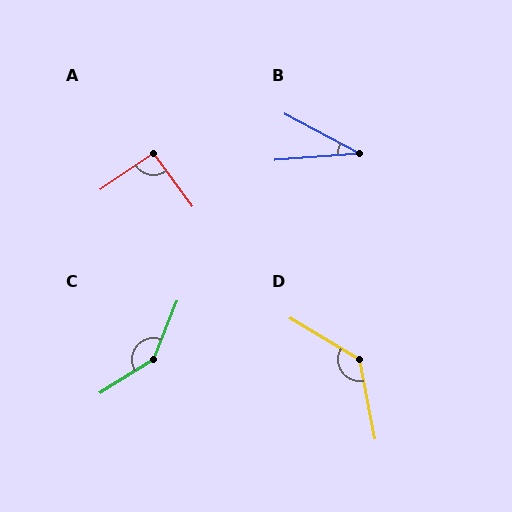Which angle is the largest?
C, at approximately 144 degrees.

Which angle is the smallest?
B, at approximately 32 degrees.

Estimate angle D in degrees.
Approximately 132 degrees.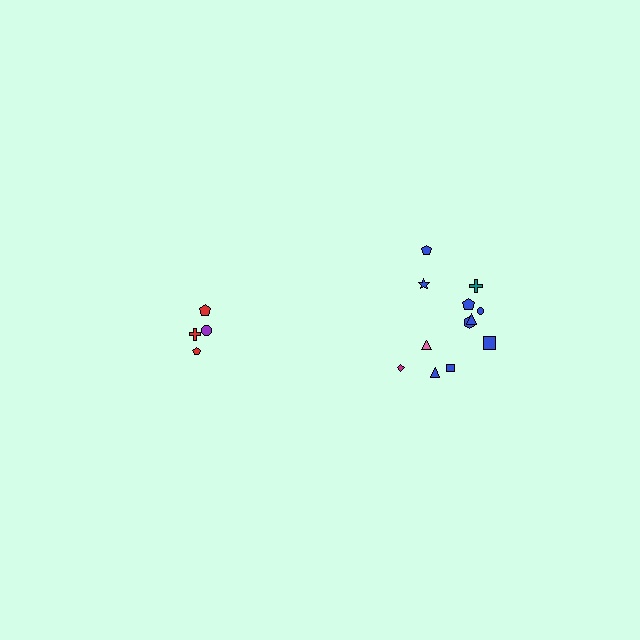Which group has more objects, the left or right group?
The right group.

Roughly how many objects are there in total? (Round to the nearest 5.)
Roughly 15 objects in total.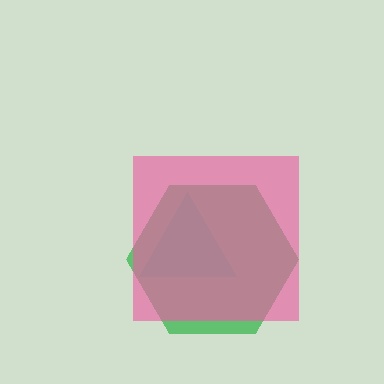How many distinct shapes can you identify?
There are 3 distinct shapes: a cyan triangle, a green hexagon, a pink square.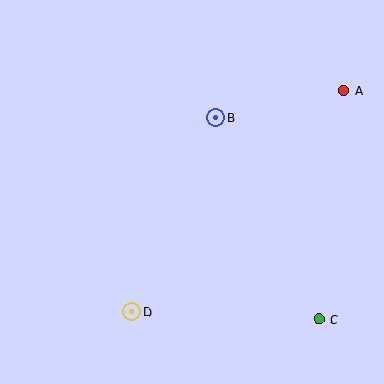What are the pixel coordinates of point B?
Point B is at (216, 118).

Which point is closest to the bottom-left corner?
Point D is closest to the bottom-left corner.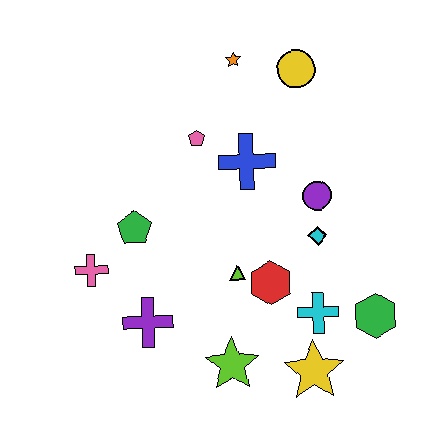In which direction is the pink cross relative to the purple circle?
The pink cross is to the left of the purple circle.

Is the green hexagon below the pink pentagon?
Yes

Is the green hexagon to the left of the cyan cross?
No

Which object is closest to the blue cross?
The pink pentagon is closest to the blue cross.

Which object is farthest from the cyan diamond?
The pink cross is farthest from the cyan diamond.